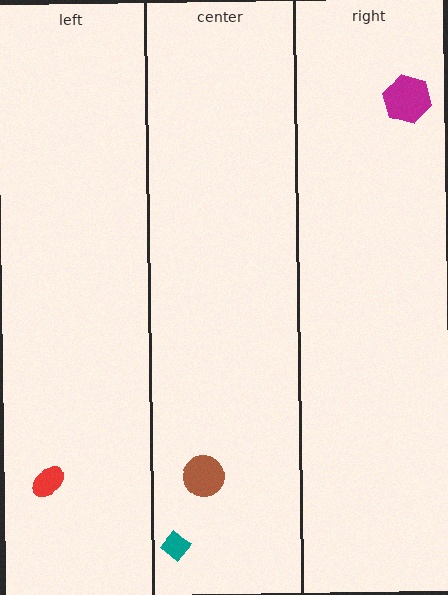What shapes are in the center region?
The brown circle, the teal diamond.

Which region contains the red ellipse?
The left region.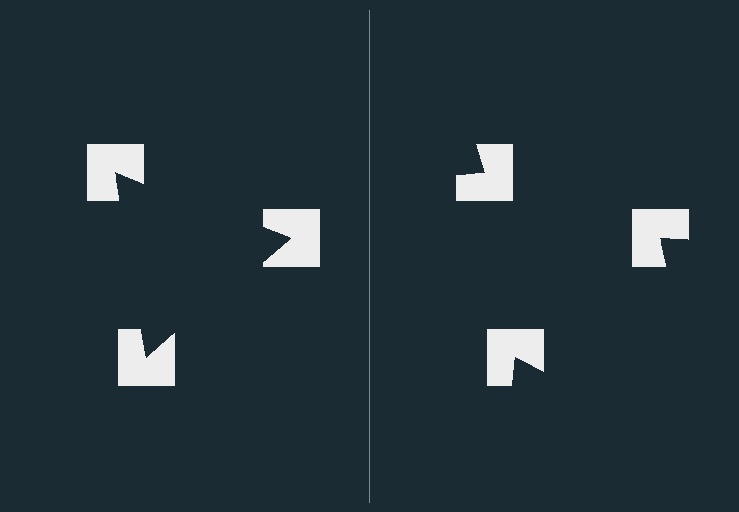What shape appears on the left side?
An illusory triangle.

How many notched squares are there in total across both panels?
6 — 3 on each side.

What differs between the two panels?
The notched squares are positioned identically on both sides; only the wedge orientations differ. On the left they align to a triangle; on the right they are misaligned.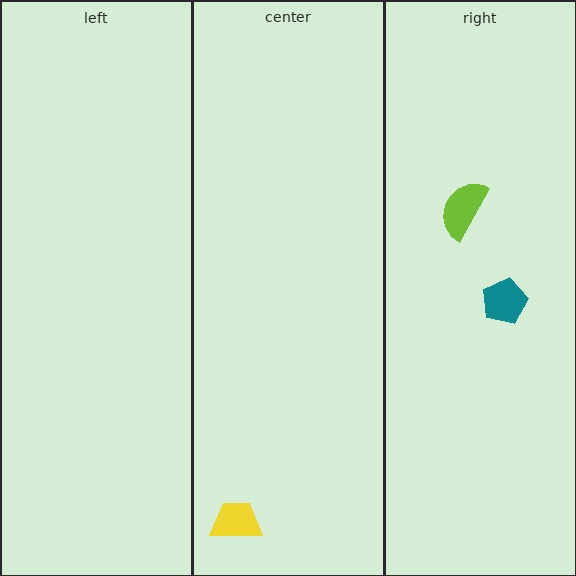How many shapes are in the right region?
2.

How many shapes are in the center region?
1.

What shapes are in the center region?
The yellow trapezoid.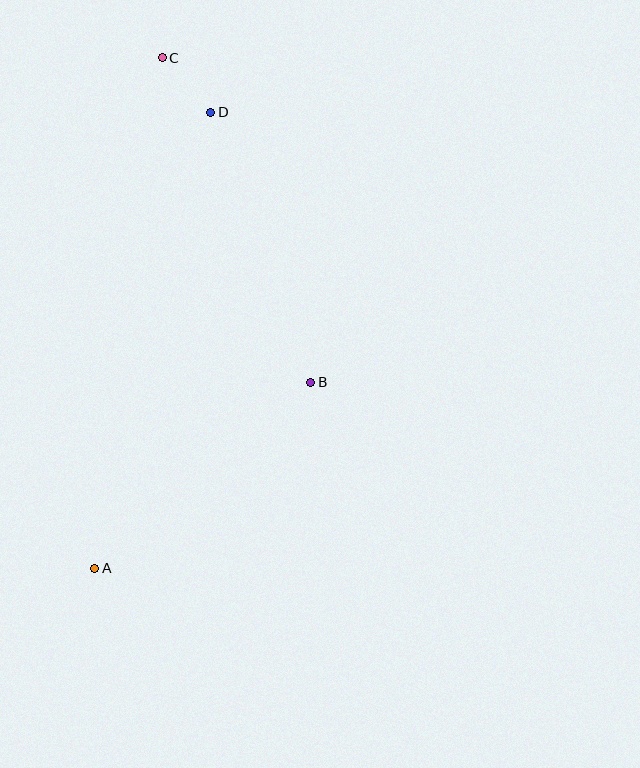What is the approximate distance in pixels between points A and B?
The distance between A and B is approximately 285 pixels.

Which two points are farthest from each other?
Points A and C are farthest from each other.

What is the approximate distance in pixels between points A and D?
The distance between A and D is approximately 471 pixels.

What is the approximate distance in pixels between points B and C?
The distance between B and C is approximately 357 pixels.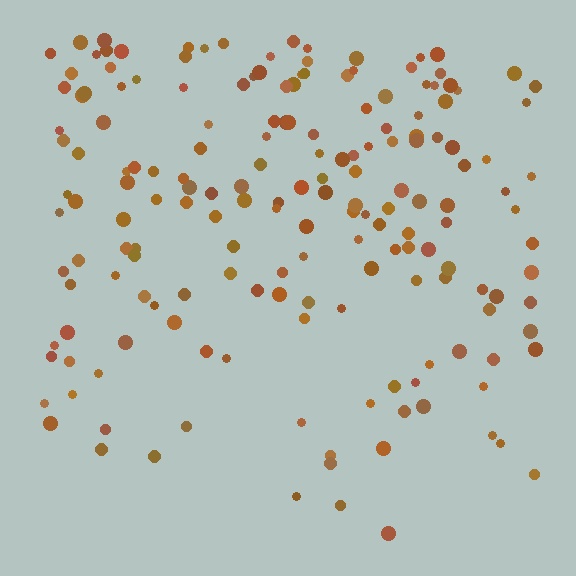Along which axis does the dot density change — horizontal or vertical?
Vertical.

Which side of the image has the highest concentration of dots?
The top.